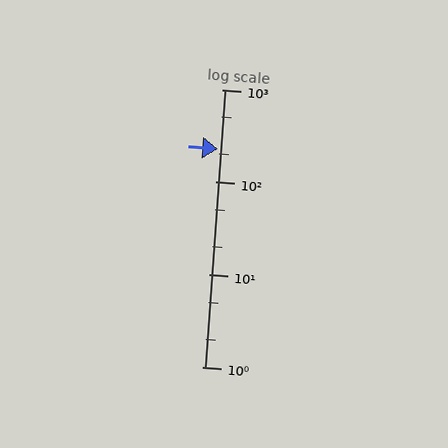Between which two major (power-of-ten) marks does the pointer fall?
The pointer is between 100 and 1000.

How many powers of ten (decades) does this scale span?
The scale spans 3 decades, from 1 to 1000.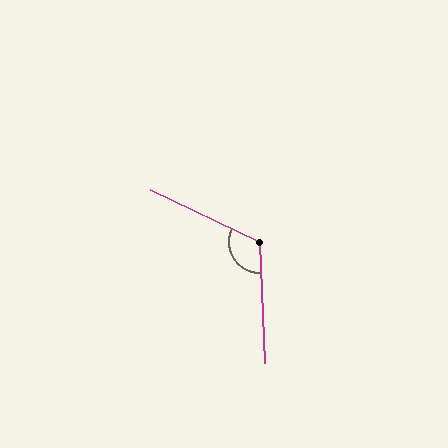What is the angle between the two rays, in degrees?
Approximately 117 degrees.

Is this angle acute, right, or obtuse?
It is obtuse.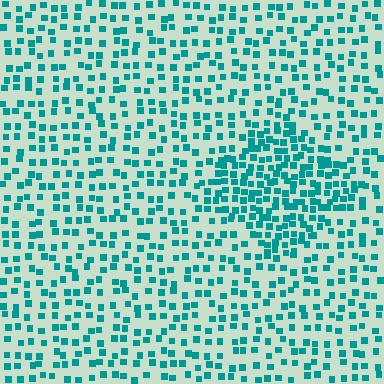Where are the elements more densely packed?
The elements are more densely packed inside the diamond boundary.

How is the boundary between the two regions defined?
The boundary is defined by a change in element density (approximately 2.0x ratio). All elements are the same color, size, and shape.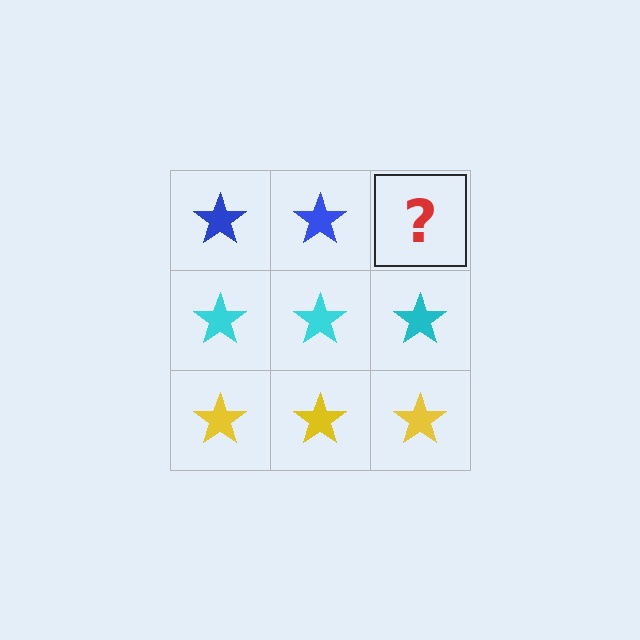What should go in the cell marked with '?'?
The missing cell should contain a blue star.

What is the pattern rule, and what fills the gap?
The rule is that each row has a consistent color. The gap should be filled with a blue star.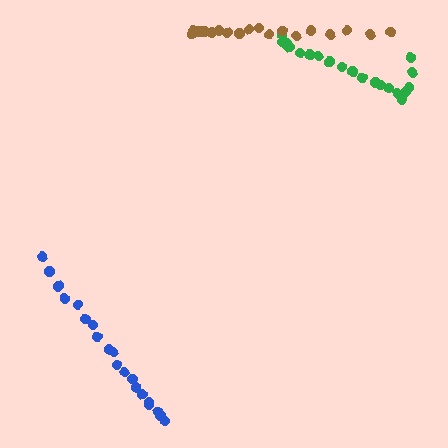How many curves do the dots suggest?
There are 3 distinct paths.